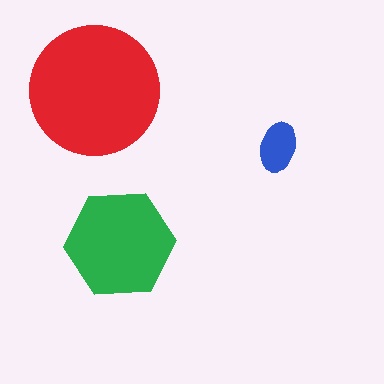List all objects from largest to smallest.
The red circle, the green hexagon, the blue ellipse.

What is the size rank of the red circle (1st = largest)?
1st.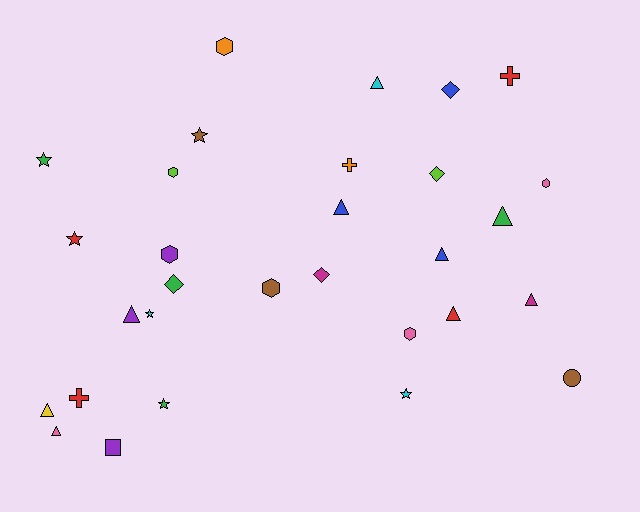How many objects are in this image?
There are 30 objects.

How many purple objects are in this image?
There are 3 purple objects.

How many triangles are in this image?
There are 9 triangles.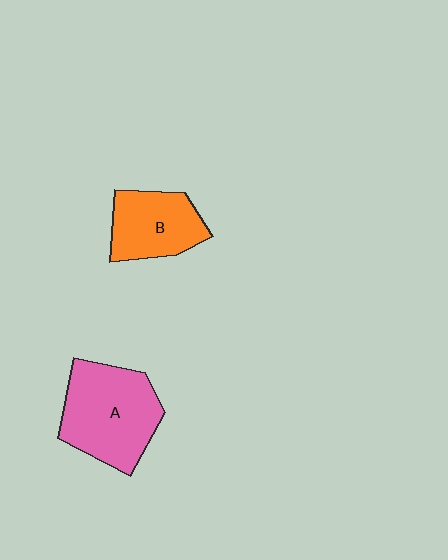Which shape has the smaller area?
Shape B (orange).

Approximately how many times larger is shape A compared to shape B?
Approximately 1.5 times.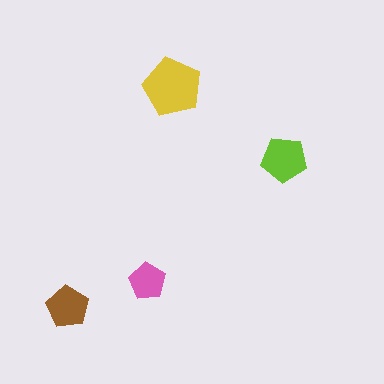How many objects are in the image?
There are 4 objects in the image.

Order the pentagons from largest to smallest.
the yellow one, the lime one, the brown one, the pink one.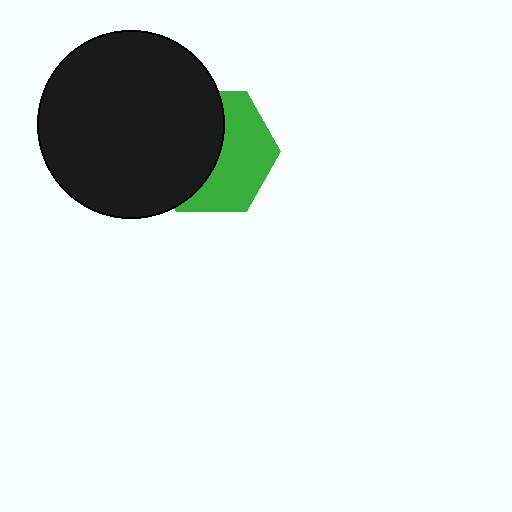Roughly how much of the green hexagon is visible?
About half of it is visible (roughly 49%).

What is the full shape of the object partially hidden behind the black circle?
The partially hidden object is a green hexagon.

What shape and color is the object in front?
The object in front is a black circle.